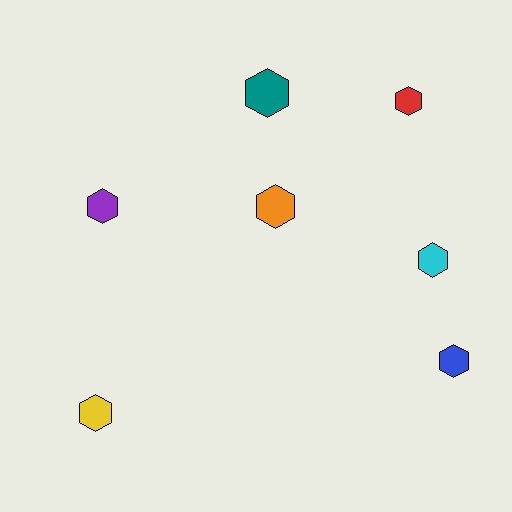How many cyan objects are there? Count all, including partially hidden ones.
There is 1 cyan object.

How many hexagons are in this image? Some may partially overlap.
There are 7 hexagons.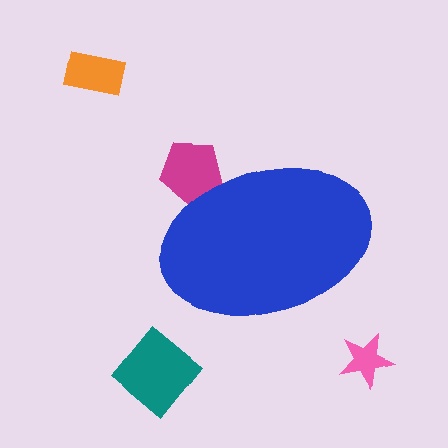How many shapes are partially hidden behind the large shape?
1 shape is partially hidden.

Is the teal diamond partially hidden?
No, the teal diamond is fully visible.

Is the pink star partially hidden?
No, the pink star is fully visible.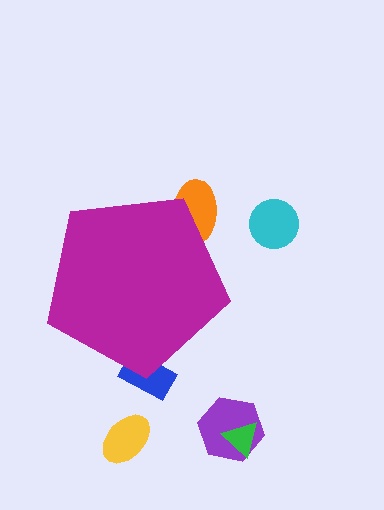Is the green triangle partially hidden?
No, the green triangle is fully visible.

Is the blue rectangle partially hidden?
Yes, the blue rectangle is partially hidden behind the magenta pentagon.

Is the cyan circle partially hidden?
No, the cyan circle is fully visible.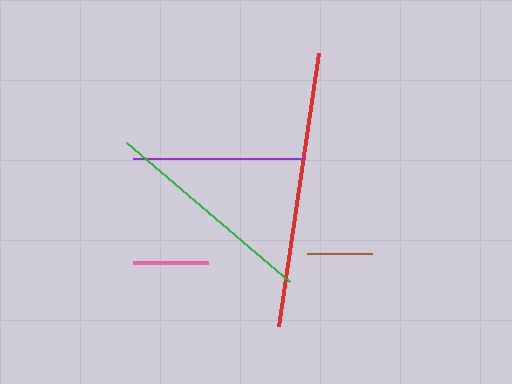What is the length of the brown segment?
The brown segment is approximately 65 pixels long.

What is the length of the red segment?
The red segment is approximately 275 pixels long.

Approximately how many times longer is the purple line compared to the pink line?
The purple line is approximately 2.3 times the length of the pink line.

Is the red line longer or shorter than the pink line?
The red line is longer than the pink line.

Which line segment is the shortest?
The brown line is the shortest at approximately 65 pixels.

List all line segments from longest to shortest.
From longest to shortest: red, green, purple, pink, brown.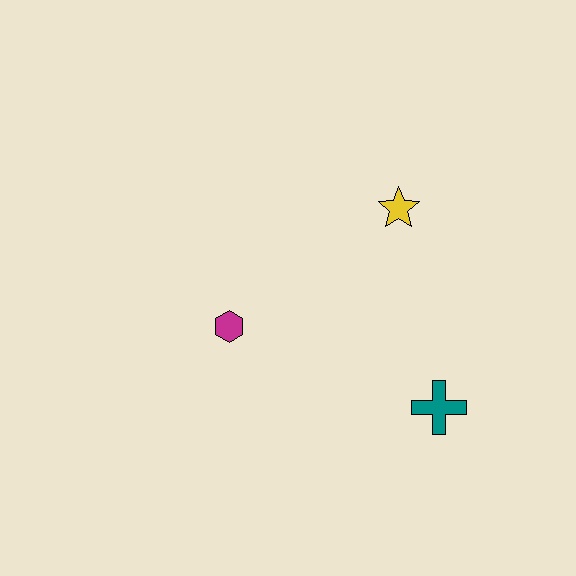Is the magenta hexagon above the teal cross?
Yes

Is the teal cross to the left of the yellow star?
No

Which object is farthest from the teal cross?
The magenta hexagon is farthest from the teal cross.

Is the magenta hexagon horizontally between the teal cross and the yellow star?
No